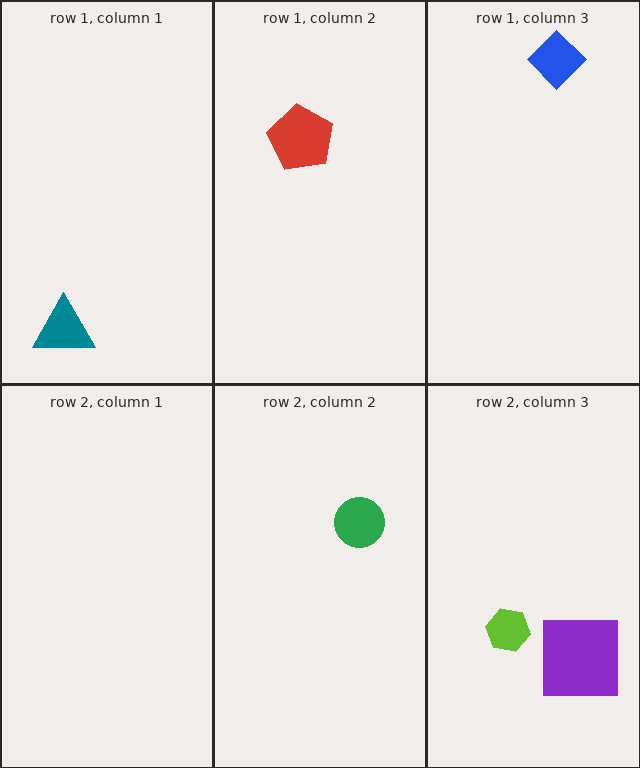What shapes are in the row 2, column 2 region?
The green circle.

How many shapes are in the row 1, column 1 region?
1.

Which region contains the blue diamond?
The row 1, column 3 region.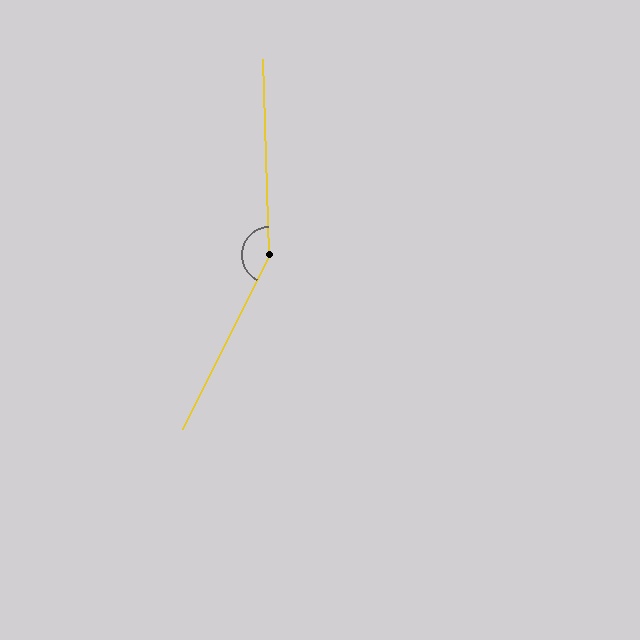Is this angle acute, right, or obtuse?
It is obtuse.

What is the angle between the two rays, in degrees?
Approximately 152 degrees.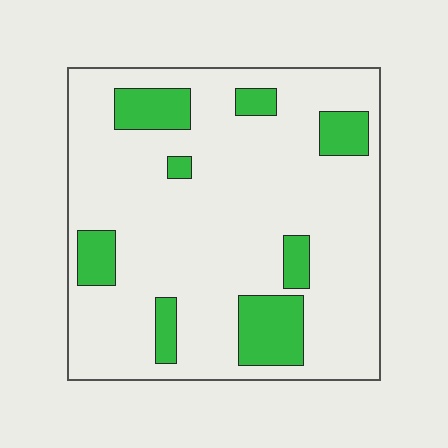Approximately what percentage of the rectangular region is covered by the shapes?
Approximately 15%.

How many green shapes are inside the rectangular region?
8.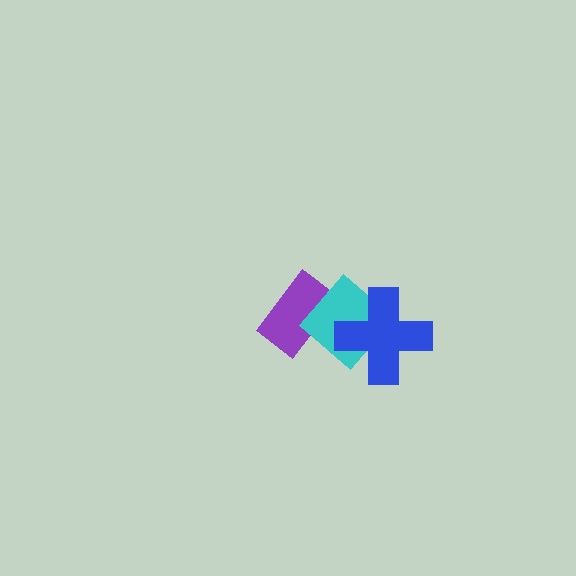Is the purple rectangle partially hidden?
Yes, it is partially covered by another shape.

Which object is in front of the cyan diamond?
The blue cross is in front of the cyan diamond.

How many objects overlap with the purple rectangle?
1 object overlaps with the purple rectangle.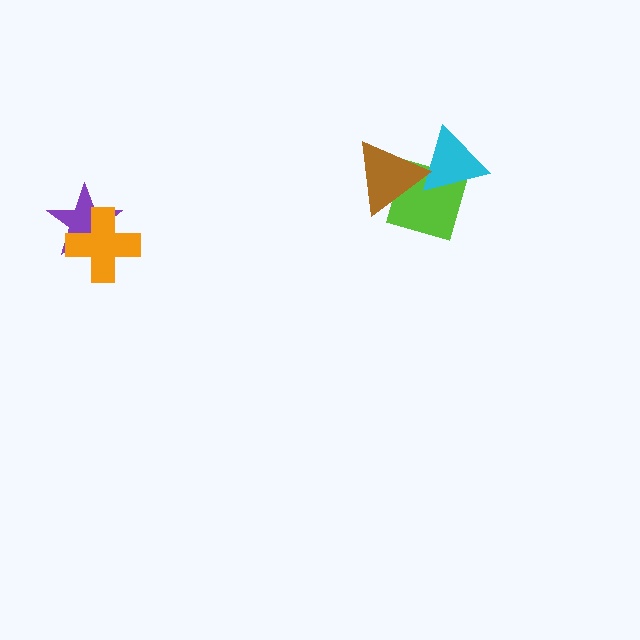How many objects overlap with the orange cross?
1 object overlaps with the orange cross.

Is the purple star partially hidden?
Yes, it is partially covered by another shape.